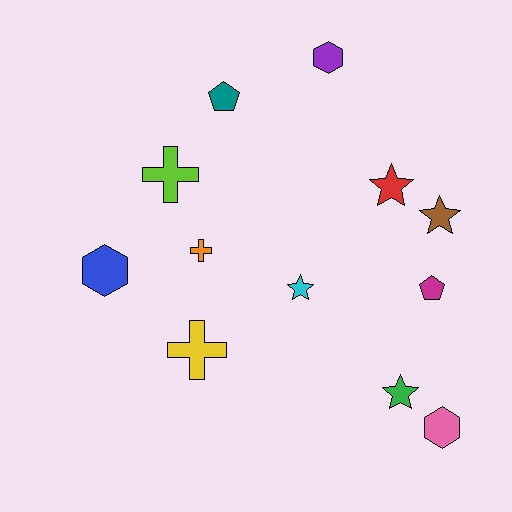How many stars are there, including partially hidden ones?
There are 4 stars.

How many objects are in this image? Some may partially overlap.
There are 12 objects.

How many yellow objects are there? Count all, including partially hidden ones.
There is 1 yellow object.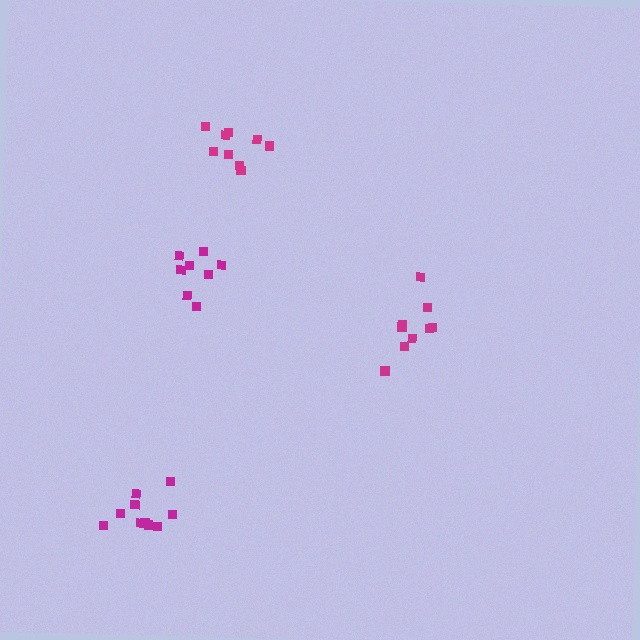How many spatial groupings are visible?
There are 4 spatial groupings.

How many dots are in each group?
Group 1: 8 dots, Group 2: 9 dots, Group 3: 10 dots, Group 4: 9 dots (36 total).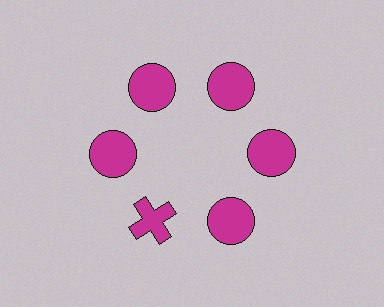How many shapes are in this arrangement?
There are 6 shapes arranged in a ring pattern.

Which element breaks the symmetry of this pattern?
The magenta cross at roughly the 7 o'clock position breaks the symmetry. All other shapes are magenta circles.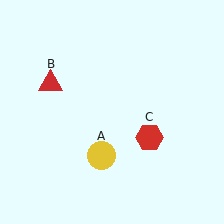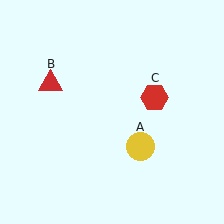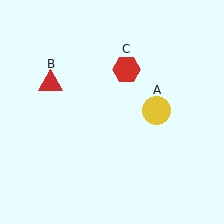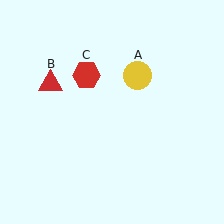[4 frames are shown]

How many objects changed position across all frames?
2 objects changed position: yellow circle (object A), red hexagon (object C).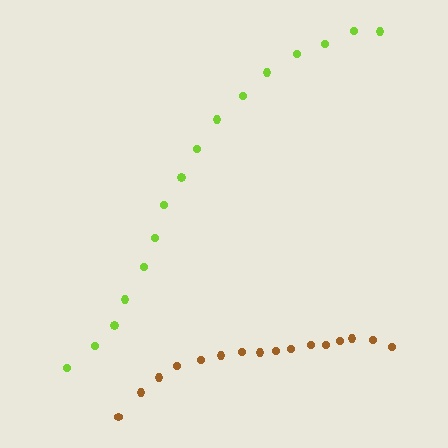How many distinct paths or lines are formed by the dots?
There are 2 distinct paths.